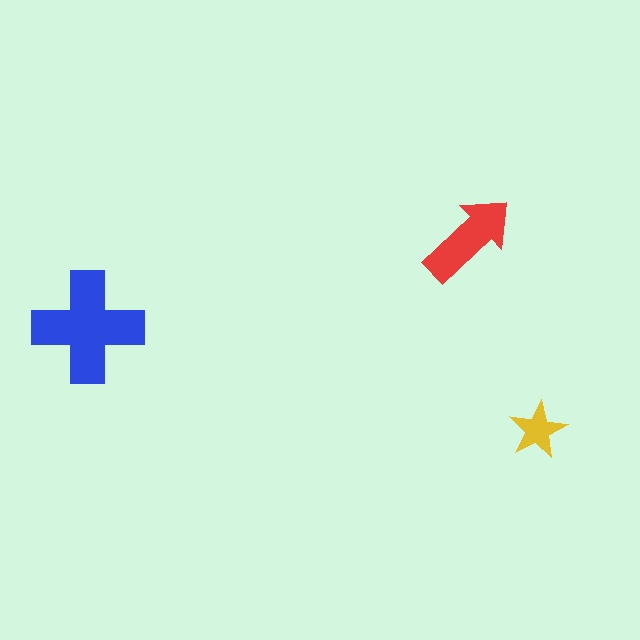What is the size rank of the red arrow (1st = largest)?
2nd.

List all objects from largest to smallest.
The blue cross, the red arrow, the yellow star.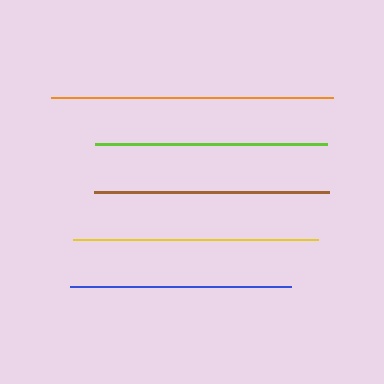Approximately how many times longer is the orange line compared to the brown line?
The orange line is approximately 1.2 times the length of the brown line.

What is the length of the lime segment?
The lime segment is approximately 232 pixels long.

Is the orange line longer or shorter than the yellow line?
The orange line is longer than the yellow line.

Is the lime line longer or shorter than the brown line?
The brown line is longer than the lime line.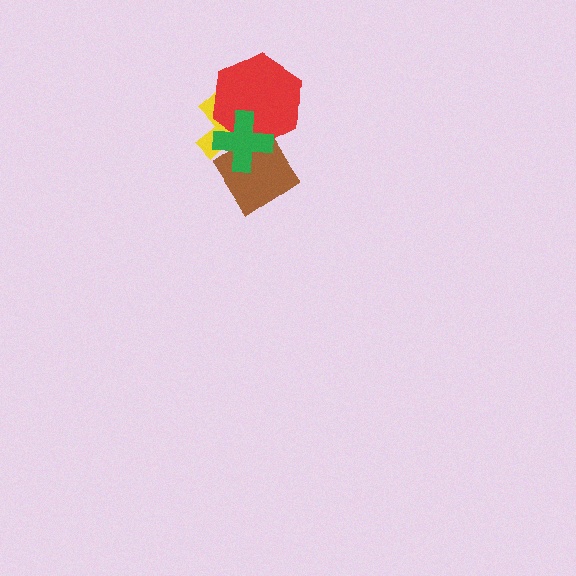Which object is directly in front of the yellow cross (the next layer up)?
The brown diamond is directly in front of the yellow cross.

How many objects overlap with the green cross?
3 objects overlap with the green cross.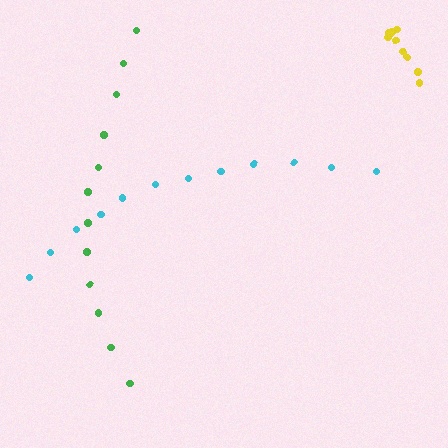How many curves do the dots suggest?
There are 3 distinct paths.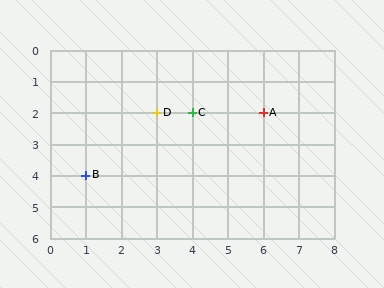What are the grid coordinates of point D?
Point D is at grid coordinates (3, 2).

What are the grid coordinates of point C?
Point C is at grid coordinates (4, 2).